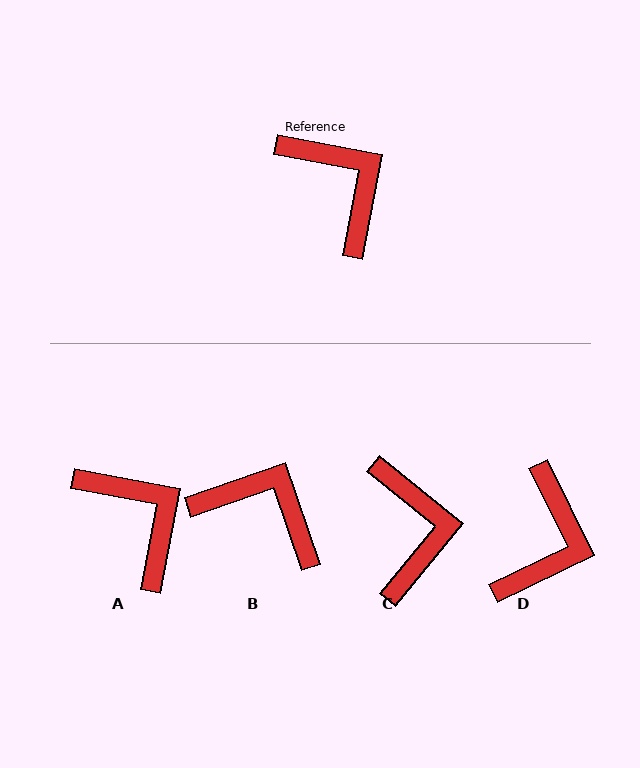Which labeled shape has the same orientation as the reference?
A.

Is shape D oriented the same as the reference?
No, it is off by about 53 degrees.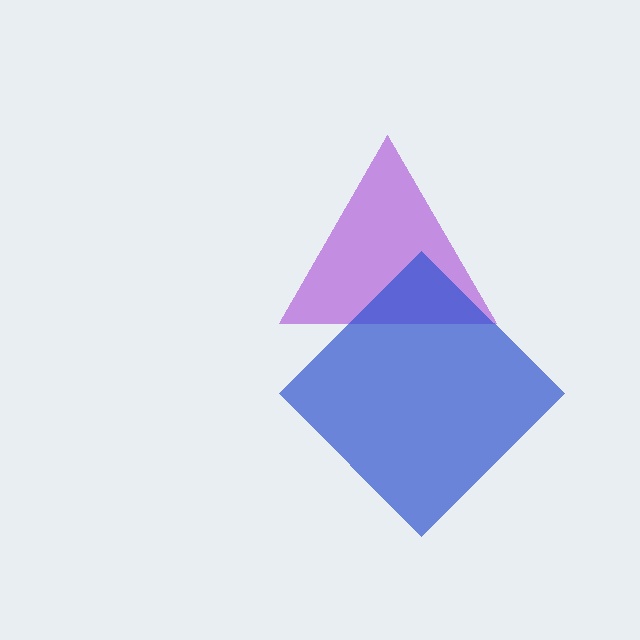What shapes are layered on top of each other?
The layered shapes are: a purple triangle, a blue diamond.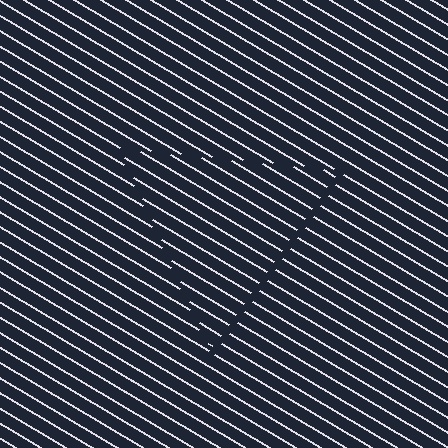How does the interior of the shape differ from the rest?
The interior of the shape contains the same grating, shifted by half a period — the contour is defined by the phase discontinuity where line-ends from the inner and outer gratings abut.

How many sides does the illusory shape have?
3 sides — the line-ends trace a triangle.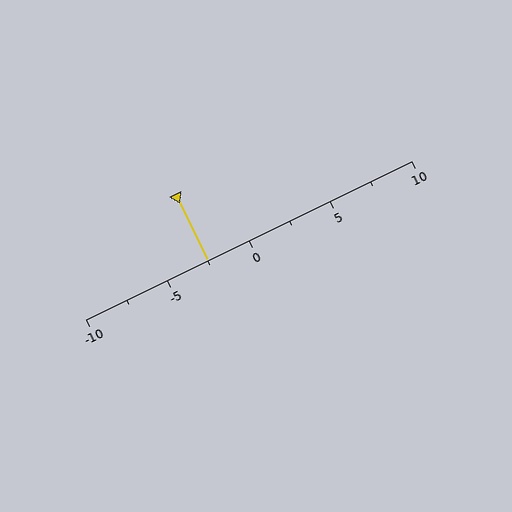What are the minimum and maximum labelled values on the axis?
The axis runs from -10 to 10.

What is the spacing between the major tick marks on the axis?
The major ticks are spaced 5 apart.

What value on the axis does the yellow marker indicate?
The marker indicates approximately -2.5.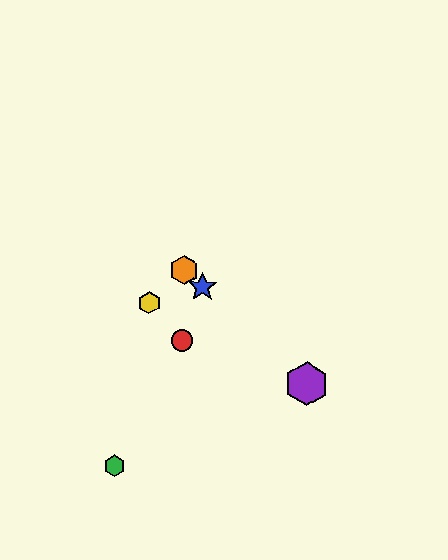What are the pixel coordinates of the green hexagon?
The green hexagon is at (114, 466).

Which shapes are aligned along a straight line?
The blue star, the purple hexagon, the orange hexagon are aligned along a straight line.